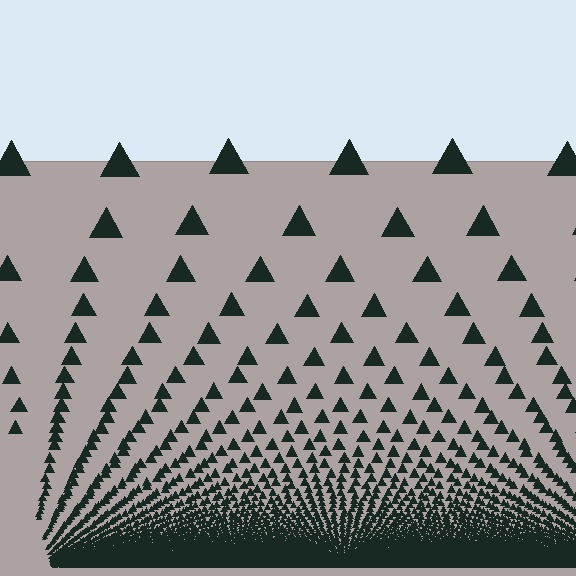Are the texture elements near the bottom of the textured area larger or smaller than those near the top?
Smaller. The gradient is inverted — elements near the bottom are smaller and denser.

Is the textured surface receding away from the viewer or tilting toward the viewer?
The surface appears to tilt toward the viewer. Texture elements get larger and sparser toward the top.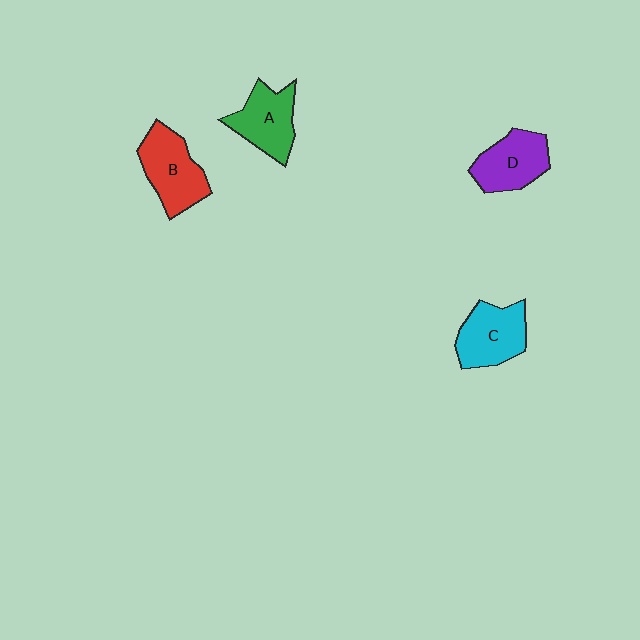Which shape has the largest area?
Shape B (red).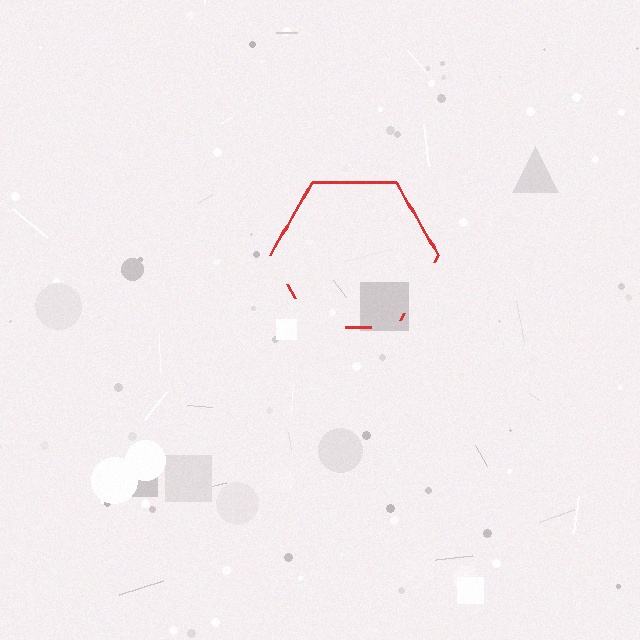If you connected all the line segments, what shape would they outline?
They would outline a hexagon.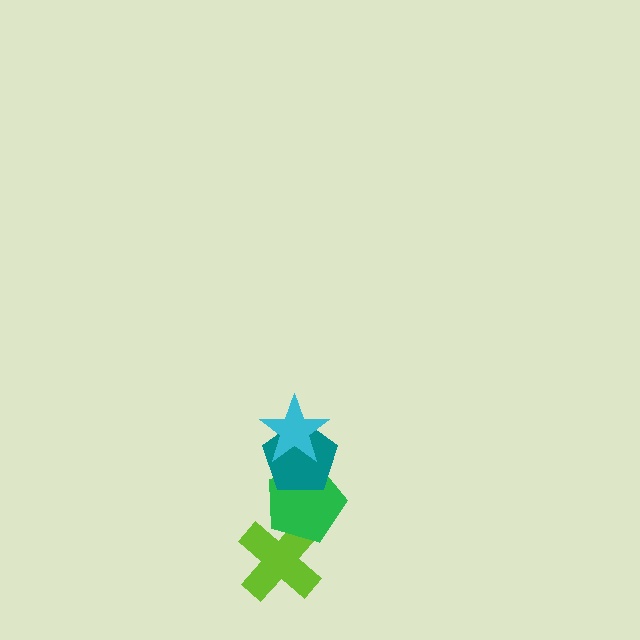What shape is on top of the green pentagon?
The teal pentagon is on top of the green pentagon.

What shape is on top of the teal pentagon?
The cyan star is on top of the teal pentagon.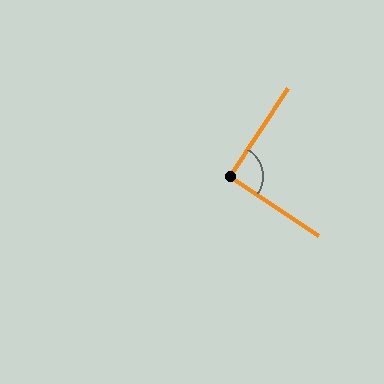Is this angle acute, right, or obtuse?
It is approximately a right angle.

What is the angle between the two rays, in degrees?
Approximately 91 degrees.